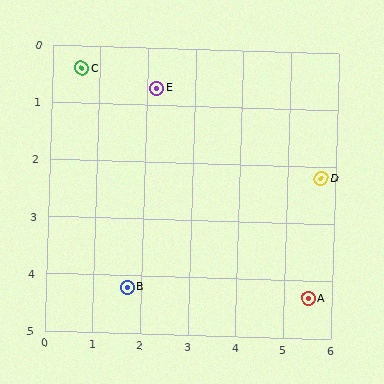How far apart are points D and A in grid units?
Points D and A are about 2.1 grid units apart.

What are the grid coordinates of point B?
Point B is at approximately (1.7, 4.2).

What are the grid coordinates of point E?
Point E is at approximately (2.2, 0.7).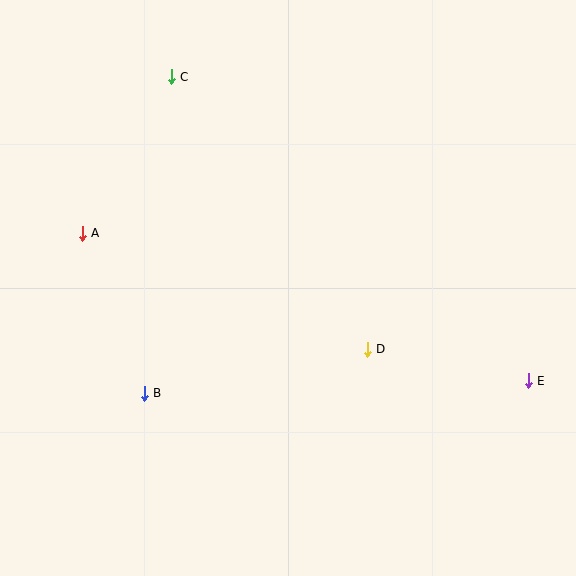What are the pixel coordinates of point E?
Point E is at (528, 381).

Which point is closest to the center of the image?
Point D at (367, 349) is closest to the center.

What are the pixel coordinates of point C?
Point C is at (171, 77).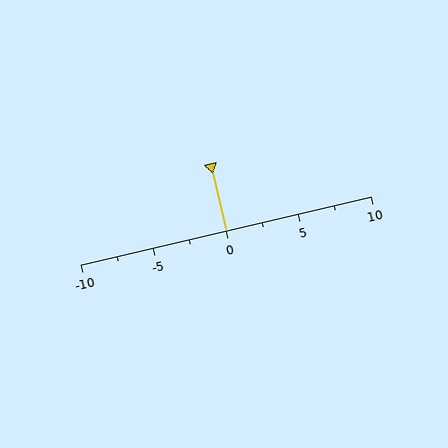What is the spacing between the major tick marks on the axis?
The major ticks are spaced 5 apart.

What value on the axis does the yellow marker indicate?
The marker indicates approximately 0.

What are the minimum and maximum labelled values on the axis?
The axis runs from -10 to 10.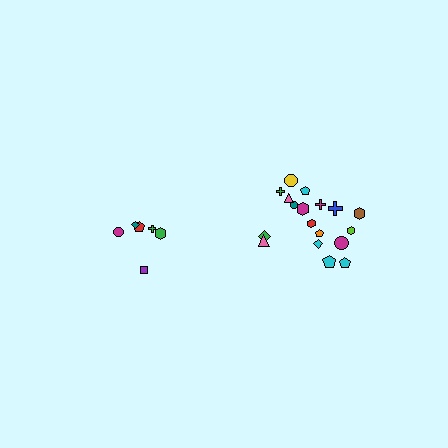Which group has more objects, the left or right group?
The right group.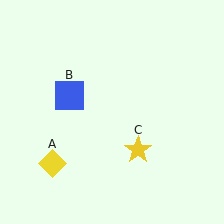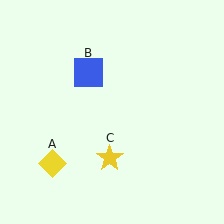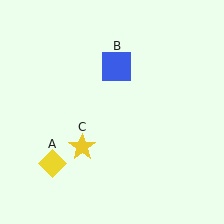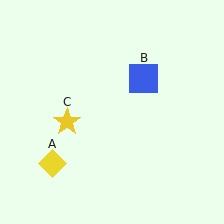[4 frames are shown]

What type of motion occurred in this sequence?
The blue square (object B), yellow star (object C) rotated clockwise around the center of the scene.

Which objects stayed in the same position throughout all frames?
Yellow diamond (object A) remained stationary.